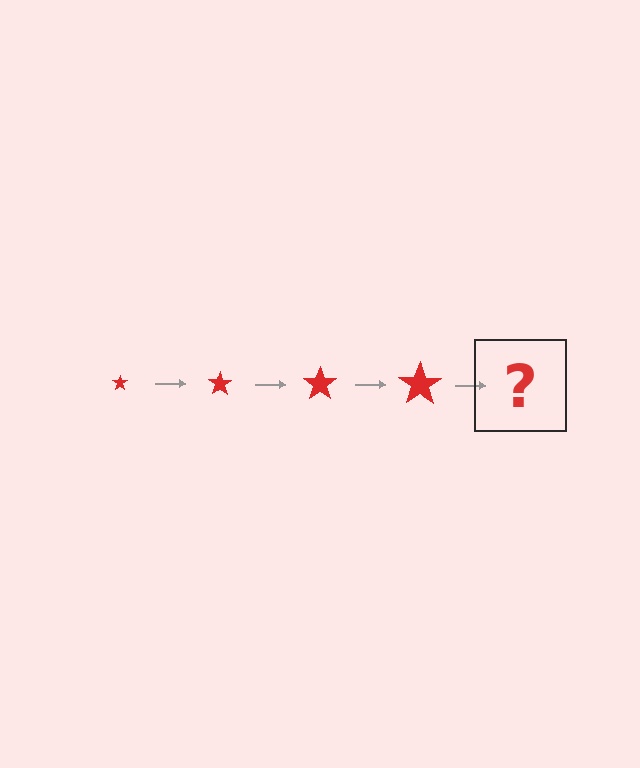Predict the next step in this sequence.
The next step is a red star, larger than the previous one.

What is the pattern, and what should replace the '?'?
The pattern is that the star gets progressively larger each step. The '?' should be a red star, larger than the previous one.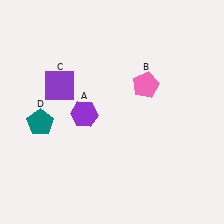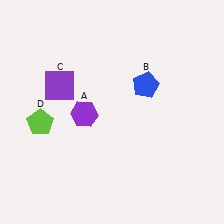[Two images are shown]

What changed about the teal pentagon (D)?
In Image 1, D is teal. In Image 2, it changed to lime.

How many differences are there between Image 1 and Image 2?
There are 2 differences between the two images.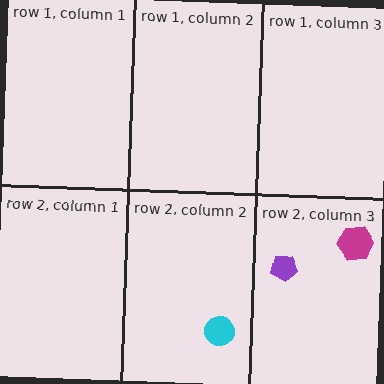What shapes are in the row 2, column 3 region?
The magenta hexagon, the purple pentagon.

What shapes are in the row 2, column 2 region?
The cyan circle.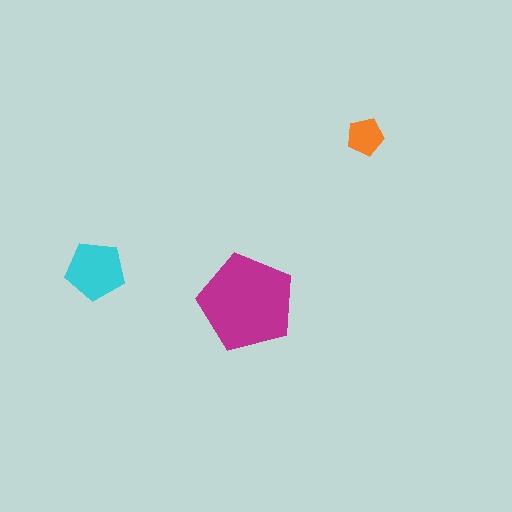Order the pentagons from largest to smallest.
the magenta one, the cyan one, the orange one.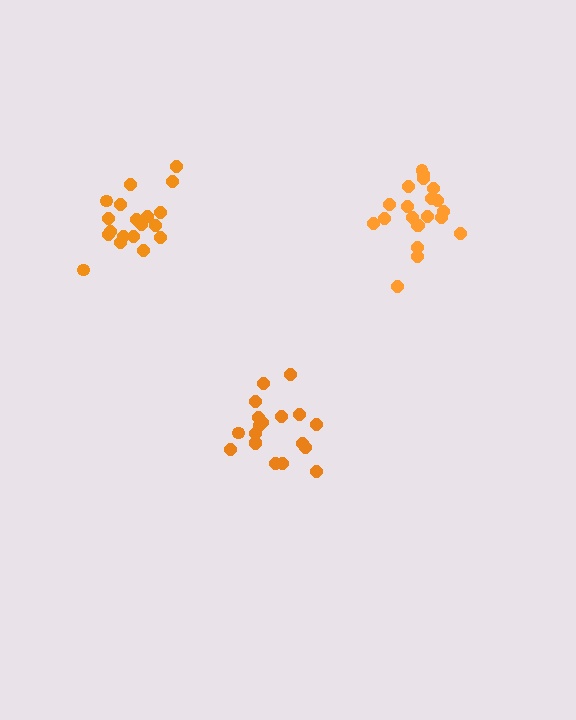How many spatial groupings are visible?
There are 3 spatial groupings.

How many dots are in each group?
Group 1: 19 dots, Group 2: 21 dots, Group 3: 19 dots (59 total).